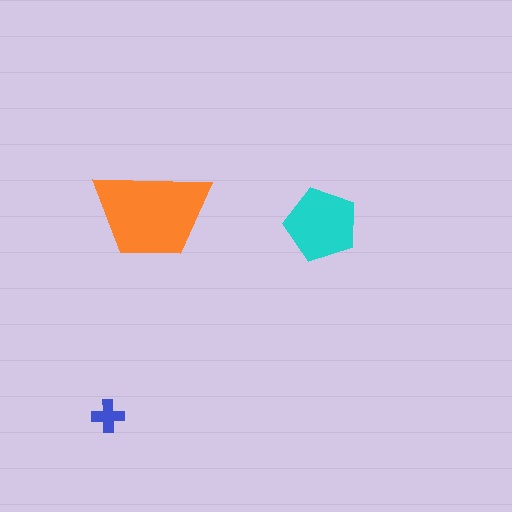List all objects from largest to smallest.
The orange trapezoid, the cyan pentagon, the blue cross.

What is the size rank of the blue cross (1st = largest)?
3rd.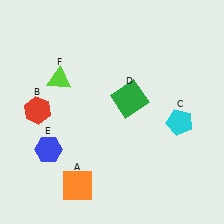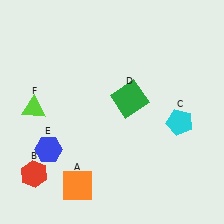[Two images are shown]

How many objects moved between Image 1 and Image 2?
2 objects moved between the two images.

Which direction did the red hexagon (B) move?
The red hexagon (B) moved down.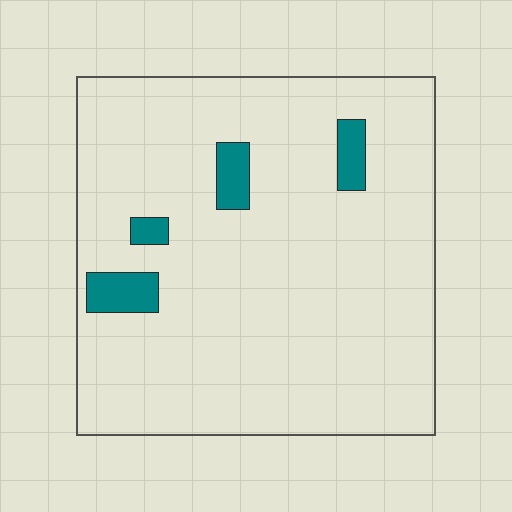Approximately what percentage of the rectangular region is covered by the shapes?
Approximately 5%.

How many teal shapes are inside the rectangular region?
4.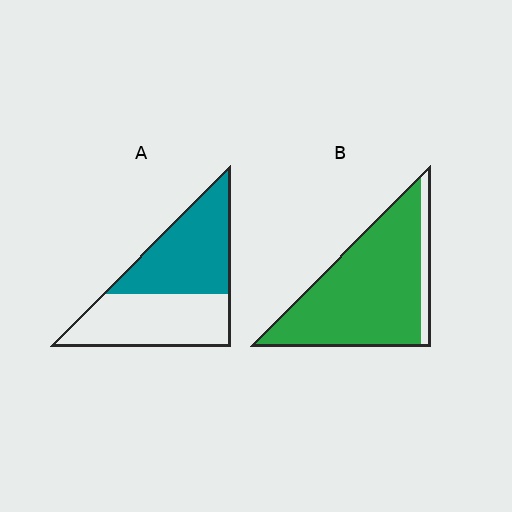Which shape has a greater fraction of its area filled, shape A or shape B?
Shape B.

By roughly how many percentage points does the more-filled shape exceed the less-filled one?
By roughly 40 percentage points (B over A).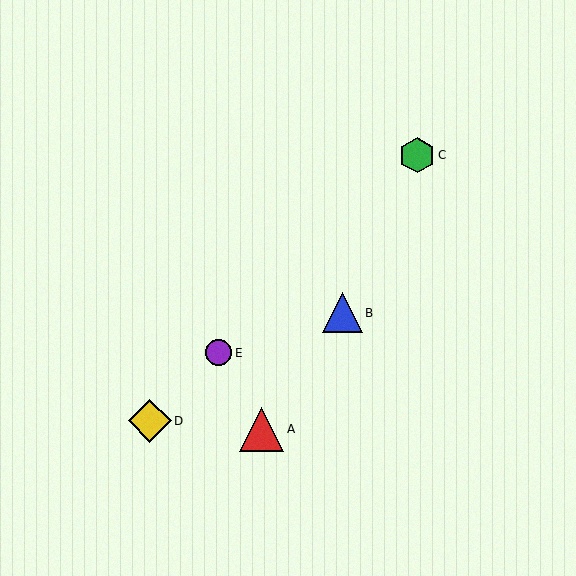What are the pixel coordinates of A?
Object A is at (262, 429).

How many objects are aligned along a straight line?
3 objects (C, D, E) are aligned along a straight line.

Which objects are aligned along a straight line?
Objects C, D, E are aligned along a straight line.